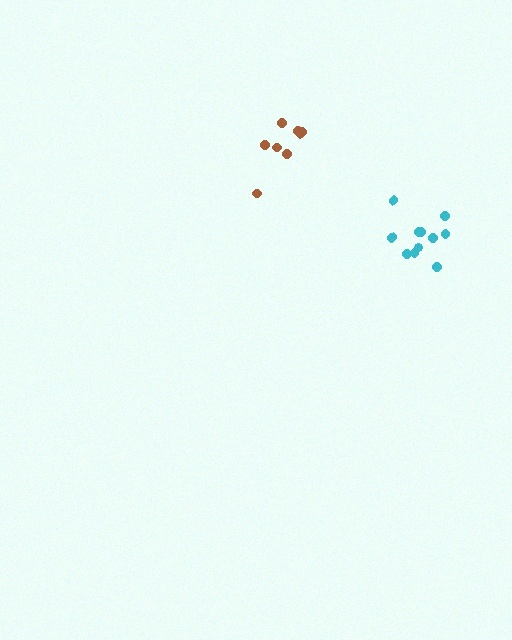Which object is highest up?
The brown cluster is topmost.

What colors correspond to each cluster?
The clusters are colored: cyan, brown.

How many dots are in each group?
Group 1: 11 dots, Group 2: 8 dots (19 total).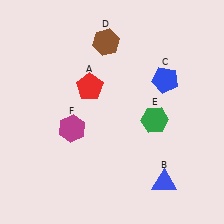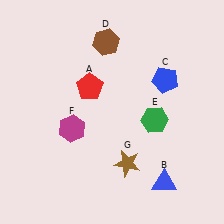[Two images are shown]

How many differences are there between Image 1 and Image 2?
There is 1 difference between the two images.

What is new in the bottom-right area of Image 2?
A brown star (G) was added in the bottom-right area of Image 2.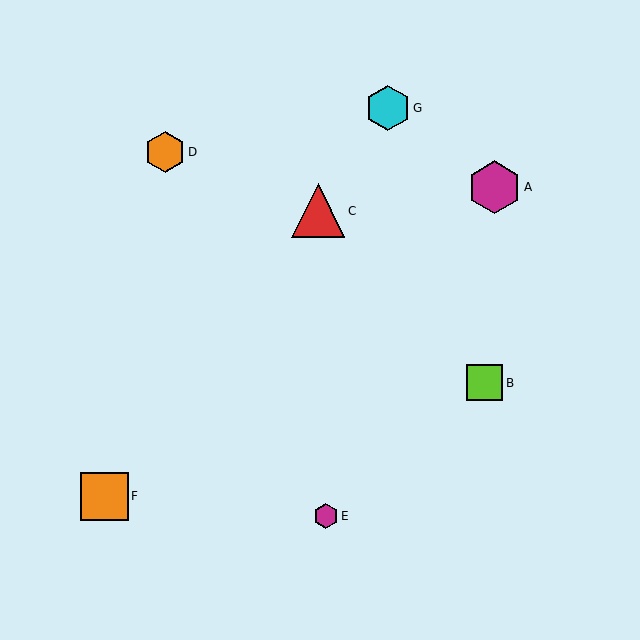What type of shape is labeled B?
Shape B is a lime square.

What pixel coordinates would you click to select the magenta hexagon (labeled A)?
Click at (495, 187) to select the magenta hexagon A.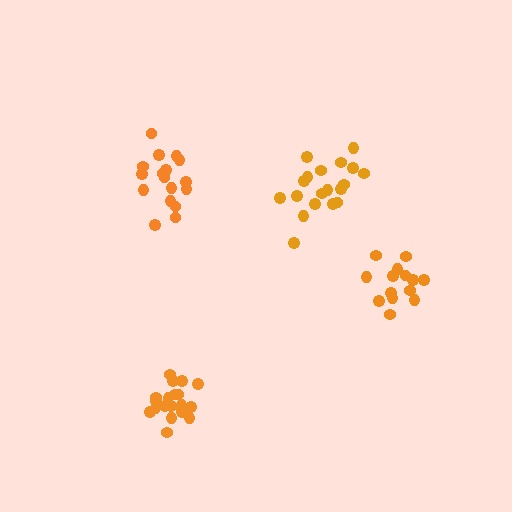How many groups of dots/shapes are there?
There are 4 groups.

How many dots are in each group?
Group 1: 19 dots, Group 2: 14 dots, Group 3: 20 dots, Group 4: 17 dots (70 total).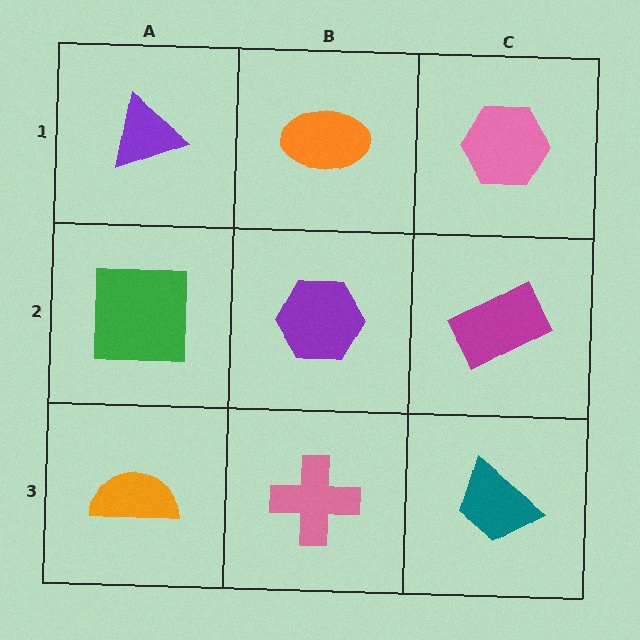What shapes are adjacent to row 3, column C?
A magenta rectangle (row 2, column C), a pink cross (row 3, column B).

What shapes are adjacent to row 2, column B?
An orange ellipse (row 1, column B), a pink cross (row 3, column B), a green square (row 2, column A), a magenta rectangle (row 2, column C).